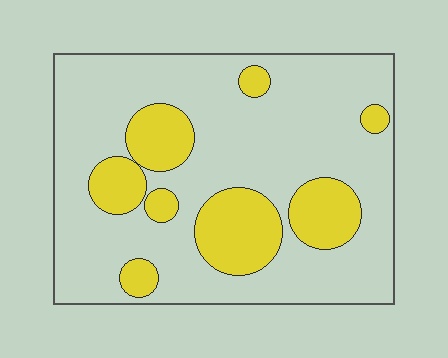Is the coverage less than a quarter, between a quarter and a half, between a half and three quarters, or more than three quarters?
Less than a quarter.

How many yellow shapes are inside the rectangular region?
8.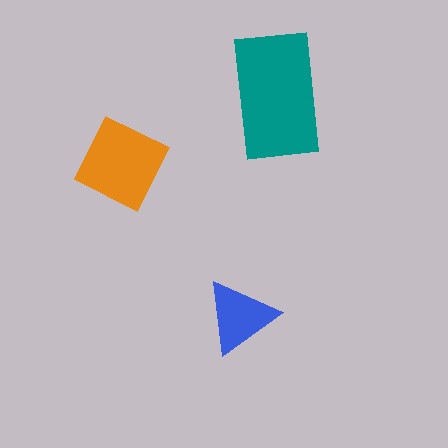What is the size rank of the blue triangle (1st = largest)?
3rd.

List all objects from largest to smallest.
The teal rectangle, the orange square, the blue triangle.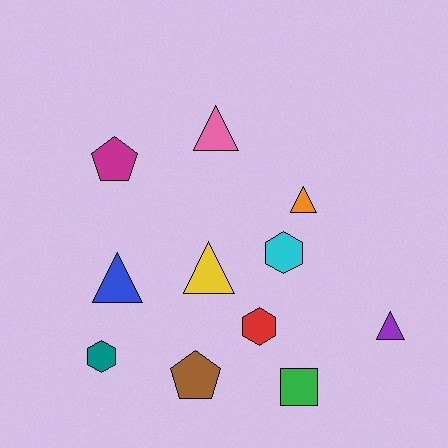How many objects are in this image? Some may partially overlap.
There are 11 objects.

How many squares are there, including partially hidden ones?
There is 1 square.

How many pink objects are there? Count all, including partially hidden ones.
There is 1 pink object.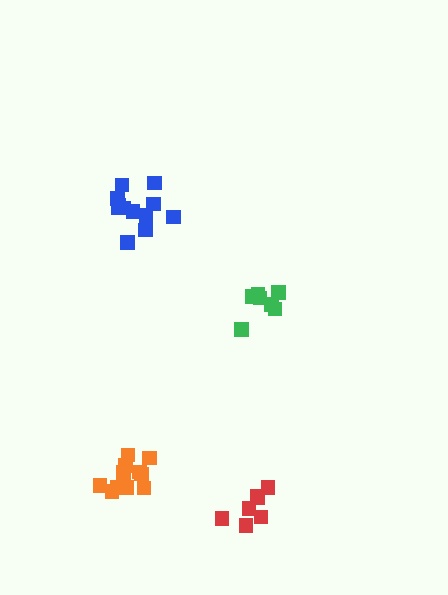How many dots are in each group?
Group 1: 7 dots, Group 2: 12 dots, Group 3: 11 dots, Group 4: 7 dots (37 total).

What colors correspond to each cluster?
The clusters are colored: green, blue, orange, red.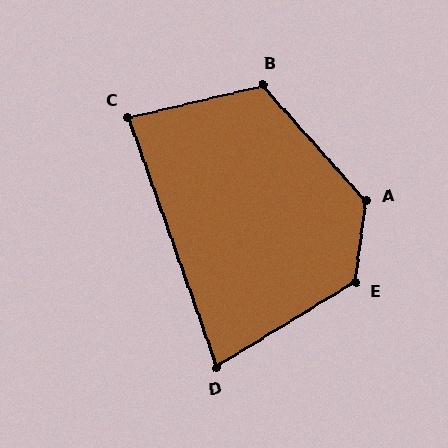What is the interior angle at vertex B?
Approximately 118 degrees (obtuse).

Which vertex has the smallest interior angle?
D, at approximately 78 degrees.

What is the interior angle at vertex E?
Approximately 129 degrees (obtuse).